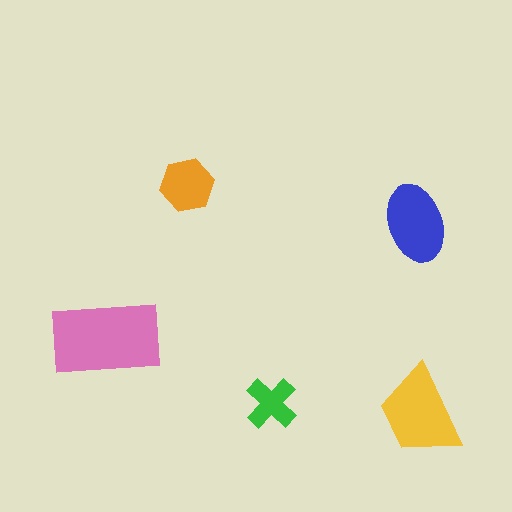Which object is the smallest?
The green cross.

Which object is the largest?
The pink rectangle.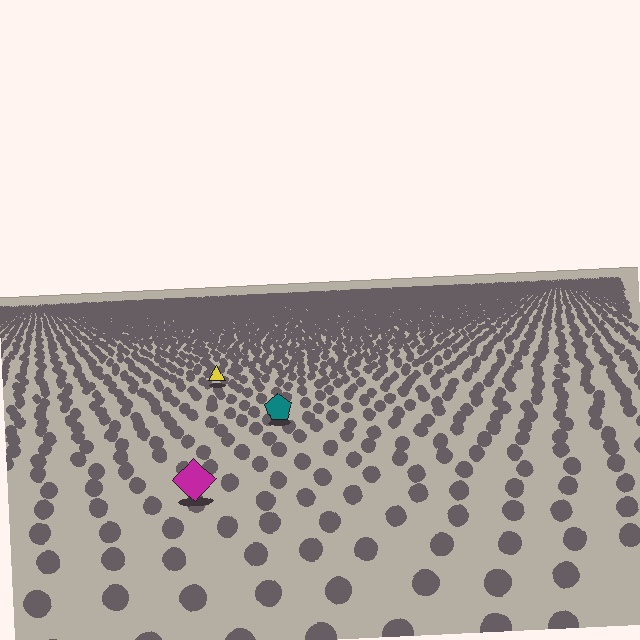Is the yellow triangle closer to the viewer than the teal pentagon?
No. The teal pentagon is closer — you can tell from the texture gradient: the ground texture is coarser near it.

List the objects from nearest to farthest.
From nearest to farthest: the magenta diamond, the teal pentagon, the yellow triangle.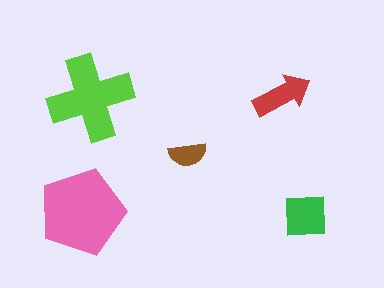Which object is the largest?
The pink pentagon.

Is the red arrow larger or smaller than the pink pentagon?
Smaller.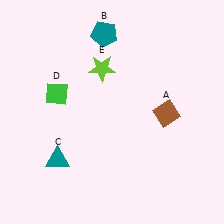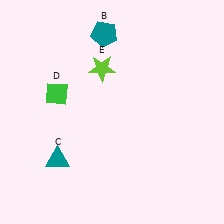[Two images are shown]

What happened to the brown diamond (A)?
The brown diamond (A) was removed in Image 2. It was in the bottom-right area of Image 1.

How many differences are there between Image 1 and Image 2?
There is 1 difference between the two images.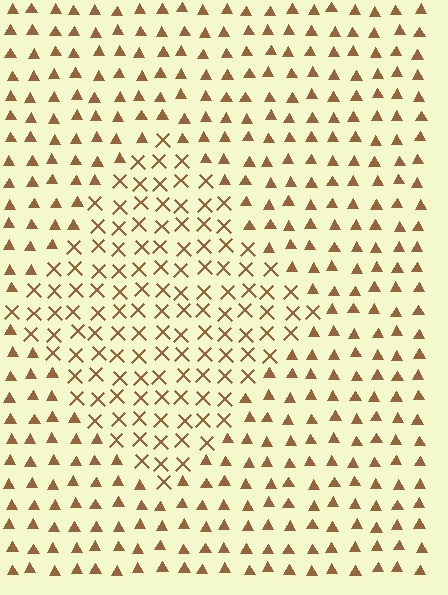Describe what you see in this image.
The image is filled with small brown elements arranged in a uniform grid. A diamond-shaped region contains X marks, while the surrounding area contains triangles. The boundary is defined purely by the change in element shape.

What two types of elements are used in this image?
The image uses X marks inside the diamond region and triangles outside it.